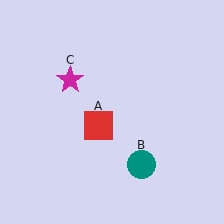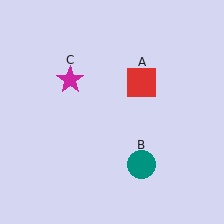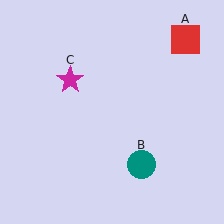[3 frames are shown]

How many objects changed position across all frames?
1 object changed position: red square (object A).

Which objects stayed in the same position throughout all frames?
Teal circle (object B) and magenta star (object C) remained stationary.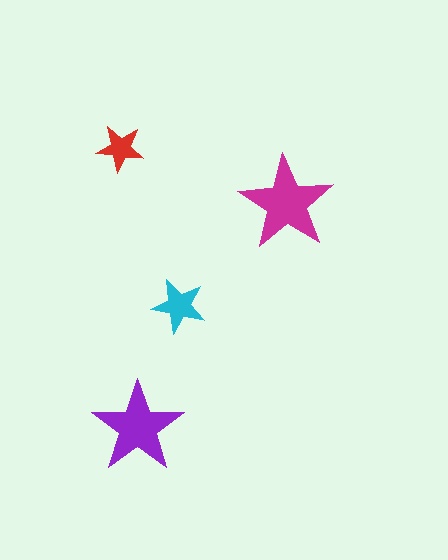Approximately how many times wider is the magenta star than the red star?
About 2 times wider.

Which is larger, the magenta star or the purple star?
The magenta one.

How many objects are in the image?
There are 4 objects in the image.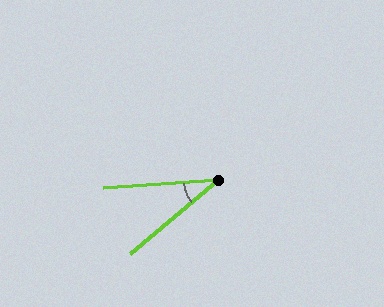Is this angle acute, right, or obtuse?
It is acute.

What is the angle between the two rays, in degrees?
Approximately 36 degrees.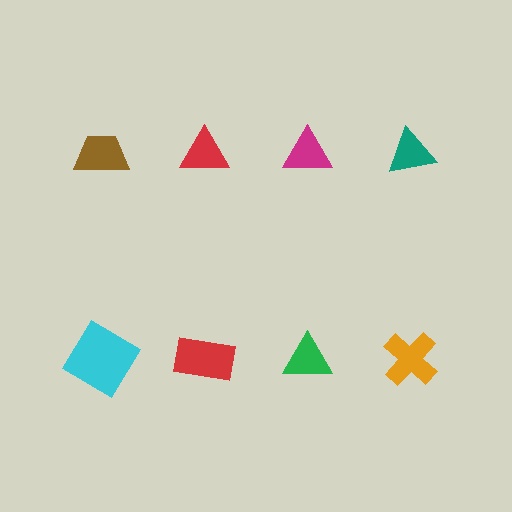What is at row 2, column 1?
A cyan diamond.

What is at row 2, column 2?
A red rectangle.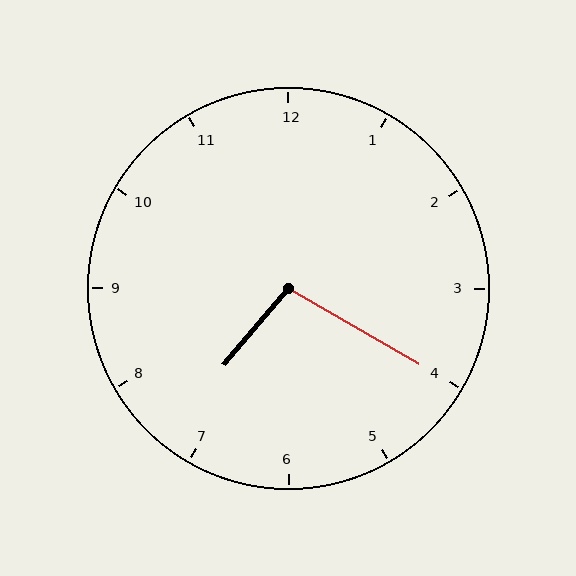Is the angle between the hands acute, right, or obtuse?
It is obtuse.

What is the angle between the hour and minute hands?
Approximately 100 degrees.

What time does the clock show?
7:20.